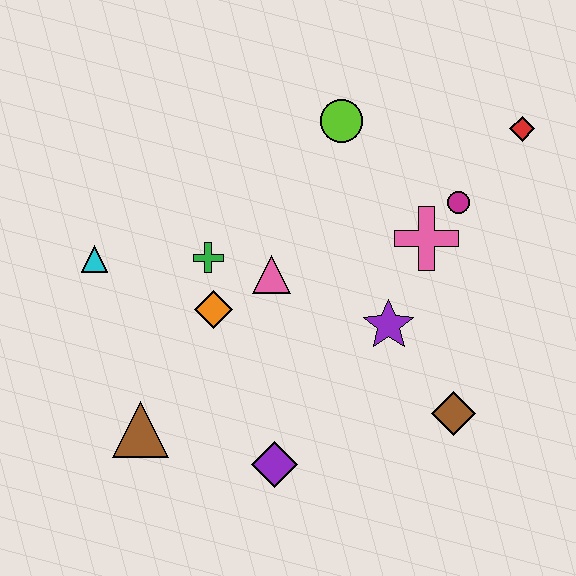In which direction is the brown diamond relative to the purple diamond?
The brown diamond is to the right of the purple diamond.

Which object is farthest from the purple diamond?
The red diamond is farthest from the purple diamond.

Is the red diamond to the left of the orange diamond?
No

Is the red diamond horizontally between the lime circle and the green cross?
No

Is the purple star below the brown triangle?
No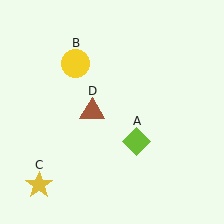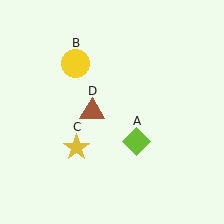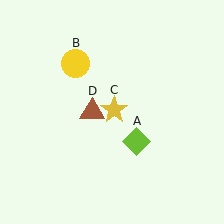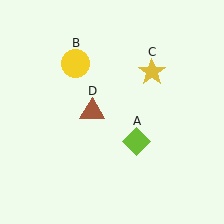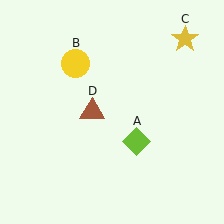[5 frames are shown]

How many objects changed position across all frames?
1 object changed position: yellow star (object C).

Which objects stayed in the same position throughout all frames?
Lime diamond (object A) and yellow circle (object B) and brown triangle (object D) remained stationary.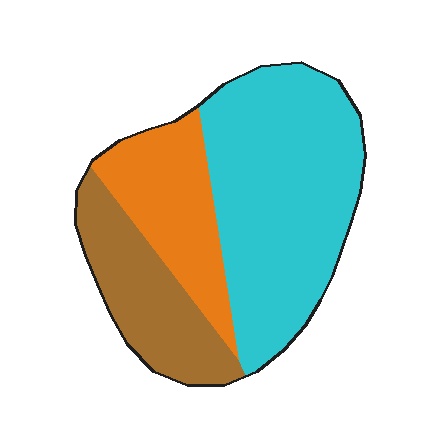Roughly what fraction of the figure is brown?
Brown takes up about one quarter (1/4) of the figure.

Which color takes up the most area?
Cyan, at roughly 55%.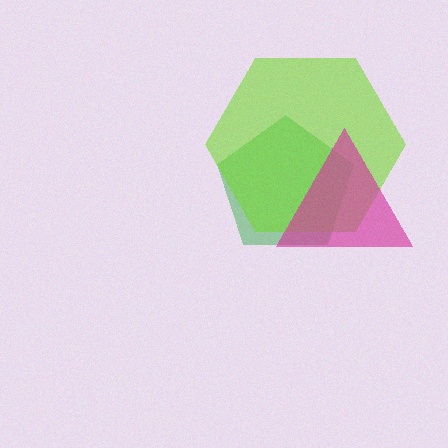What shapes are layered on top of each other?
The layered shapes are: a green pentagon, a lime hexagon, a magenta triangle.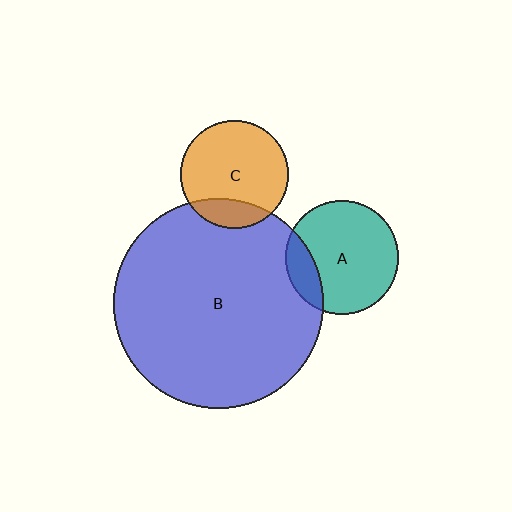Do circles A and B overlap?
Yes.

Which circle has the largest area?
Circle B (blue).